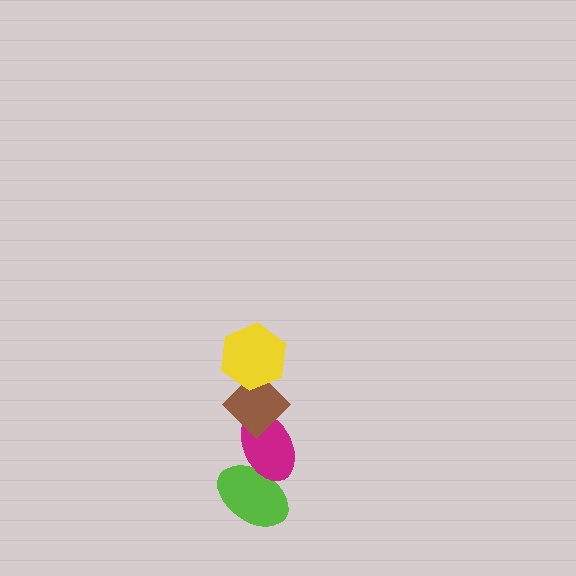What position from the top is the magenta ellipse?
The magenta ellipse is 3rd from the top.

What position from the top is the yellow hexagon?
The yellow hexagon is 1st from the top.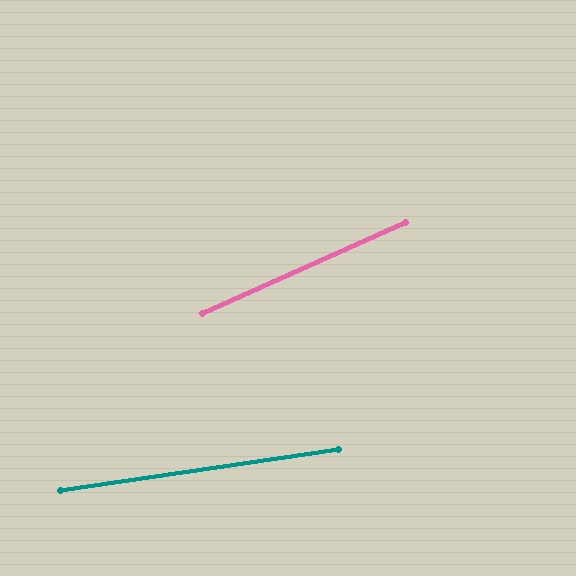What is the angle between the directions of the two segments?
Approximately 16 degrees.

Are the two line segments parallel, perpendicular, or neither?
Neither parallel nor perpendicular — they differ by about 16°.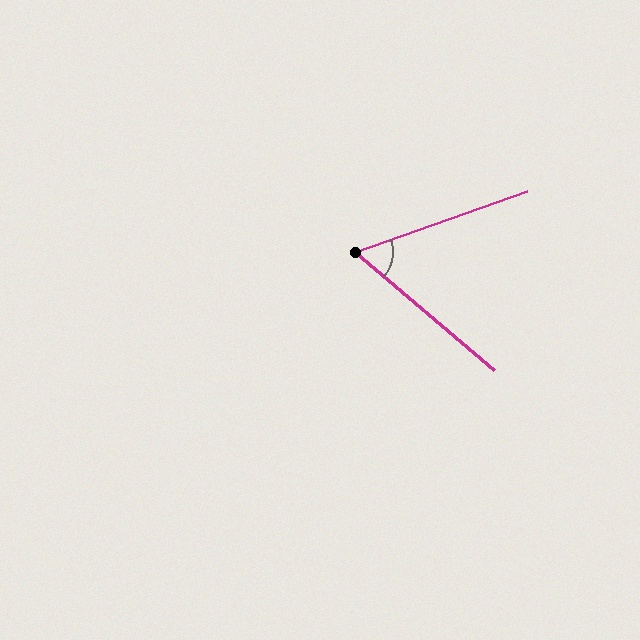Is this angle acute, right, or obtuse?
It is acute.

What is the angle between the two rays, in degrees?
Approximately 59 degrees.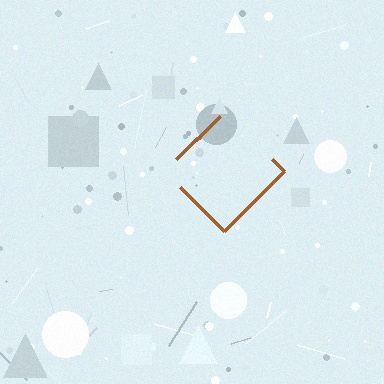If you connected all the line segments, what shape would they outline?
They would outline a diamond.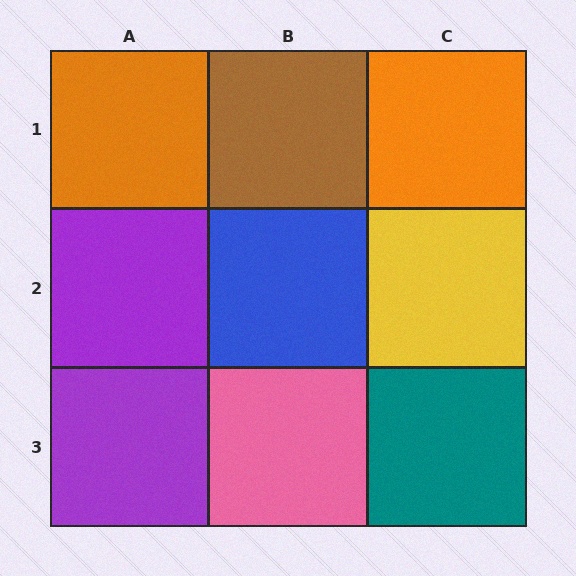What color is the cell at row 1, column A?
Orange.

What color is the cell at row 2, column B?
Blue.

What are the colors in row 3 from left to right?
Purple, pink, teal.